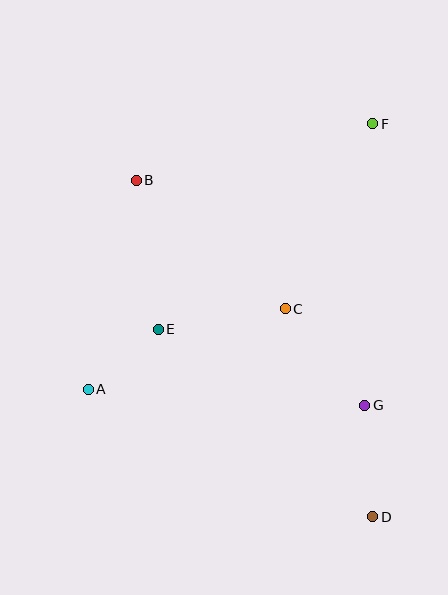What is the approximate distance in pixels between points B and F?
The distance between B and F is approximately 243 pixels.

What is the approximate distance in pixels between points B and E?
The distance between B and E is approximately 151 pixels.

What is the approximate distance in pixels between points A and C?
The distance between A and C is approximately 213 pixels.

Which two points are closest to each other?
Points A and E are closest to each other.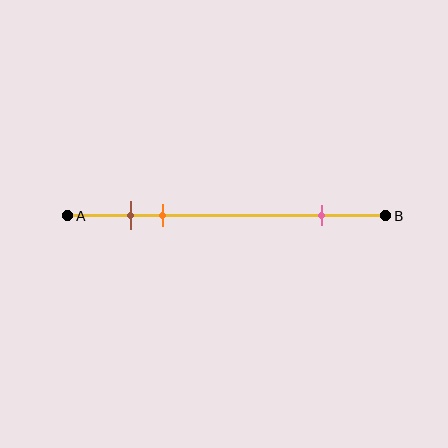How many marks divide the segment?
There are 3 marks dividing the segment.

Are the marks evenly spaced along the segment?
No, the marks are not evenly spaced.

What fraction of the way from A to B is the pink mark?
The pink mark is approximately 80% (0.8) of the way from A to B.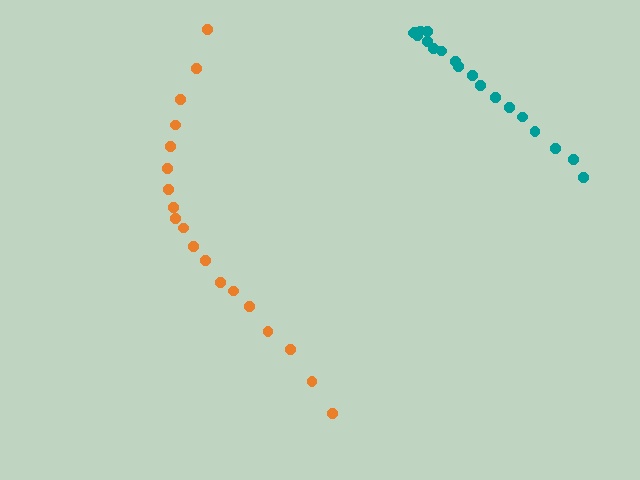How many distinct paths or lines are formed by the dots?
There are 2 distinct paths.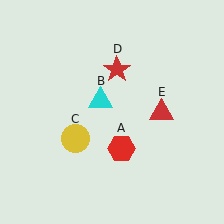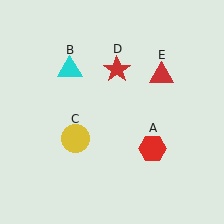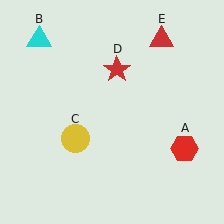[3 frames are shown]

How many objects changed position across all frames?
3 objects changed position: red hexagon (object A), cyan triangle (object B), red triangle (object E).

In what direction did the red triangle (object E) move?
The red triangle (object E) moved up.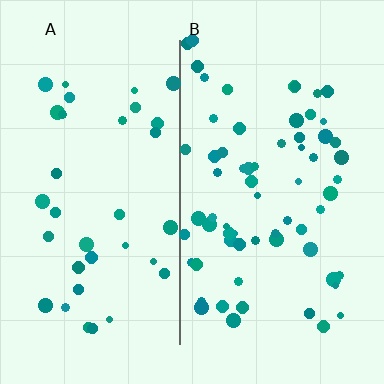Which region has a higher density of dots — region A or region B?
B (the right).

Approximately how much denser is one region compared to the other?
Approximately 1.8× — region B over region A.